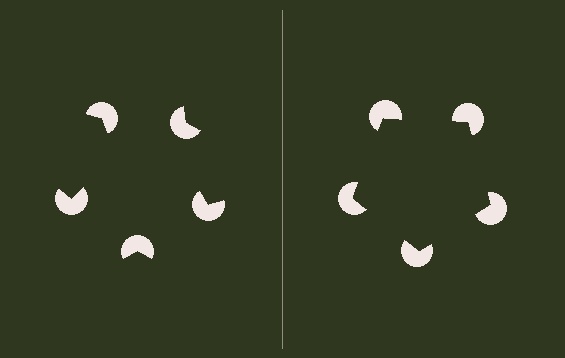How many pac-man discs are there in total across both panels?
10 — 5 on each side.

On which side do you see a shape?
An illusory pentagon appears on the right side. On the left side the wedge cuts are rotated, so no coherent shape forms.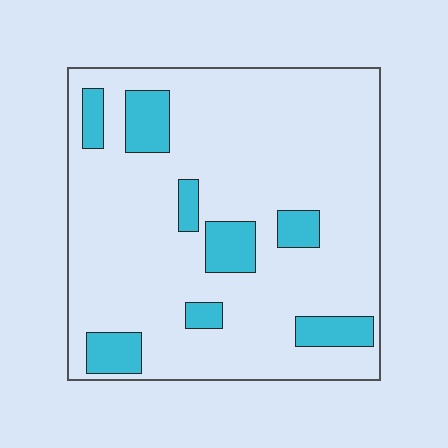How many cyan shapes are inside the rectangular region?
8.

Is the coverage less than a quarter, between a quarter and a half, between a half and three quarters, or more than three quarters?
Less than a quarter.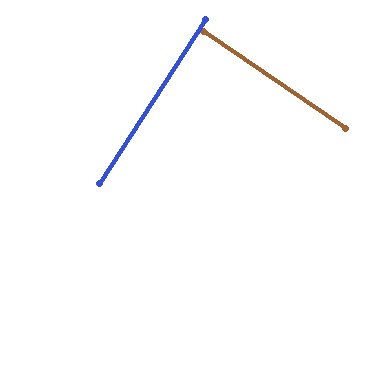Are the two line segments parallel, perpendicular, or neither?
Perpendicular — they meet at approximately 88°.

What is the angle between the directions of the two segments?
Approximately 88 degrees.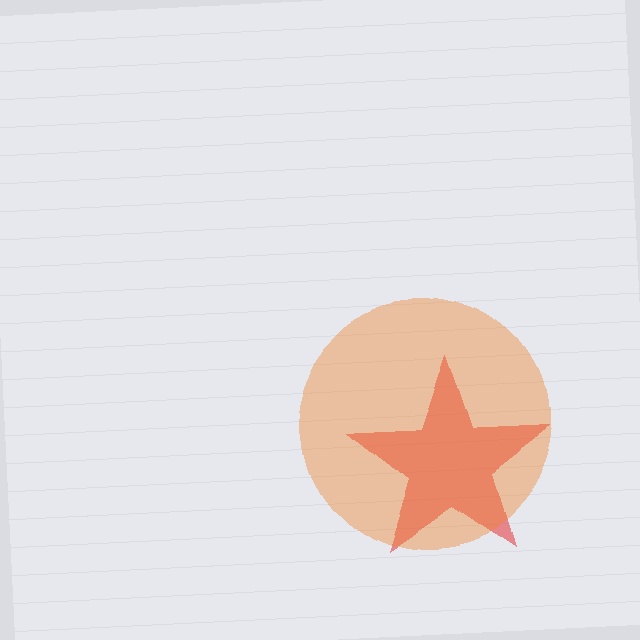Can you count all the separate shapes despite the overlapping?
Yes, there are 2 separate shapes.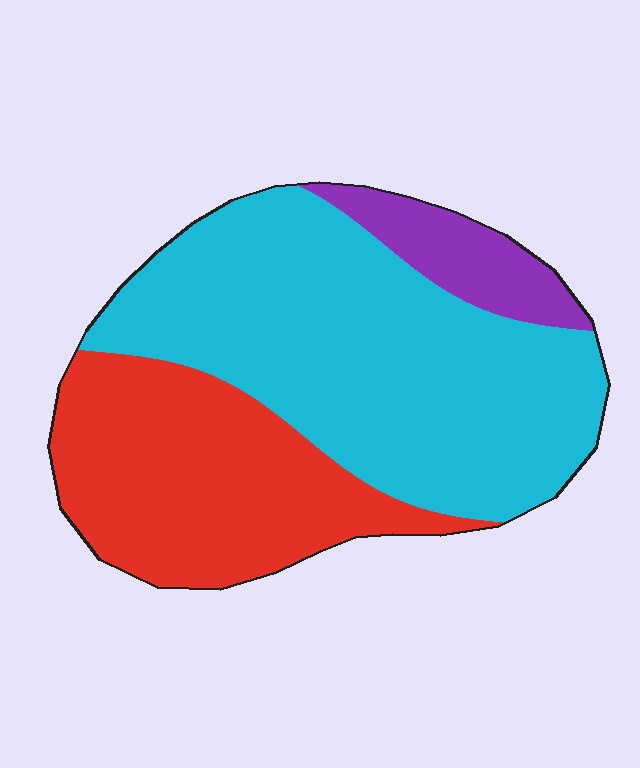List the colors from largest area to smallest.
From largest to smallest: cyan, red, purple.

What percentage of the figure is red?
Red takes up about one third (1/3) of the figure.